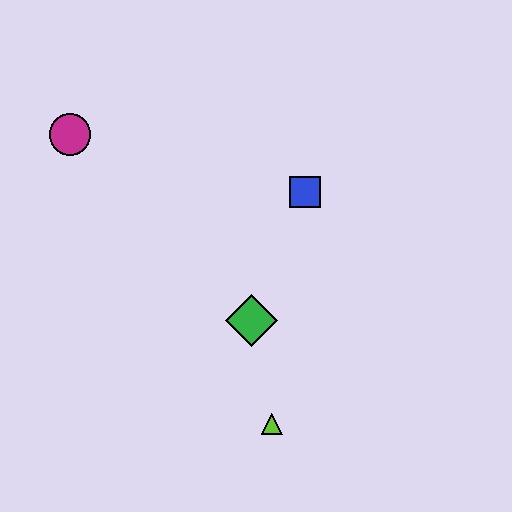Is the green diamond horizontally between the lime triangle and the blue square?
No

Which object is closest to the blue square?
The green diamond is closest to the blue square.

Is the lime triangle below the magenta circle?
Yes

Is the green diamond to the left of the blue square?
Yes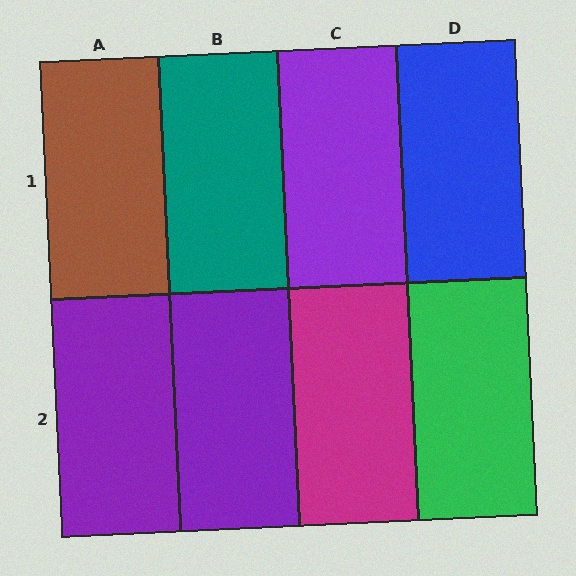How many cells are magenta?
1 cell is magenta.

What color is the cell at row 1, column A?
Brown.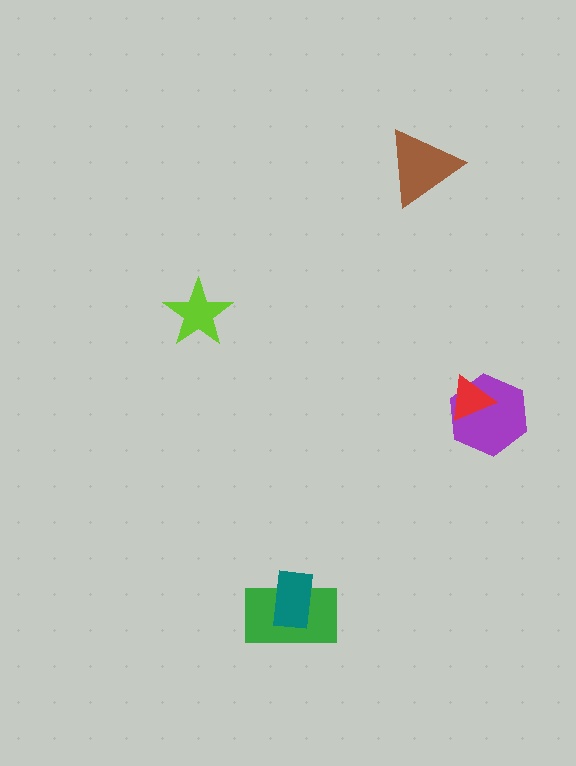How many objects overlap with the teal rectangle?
1 object overlaps with the teal rectangle.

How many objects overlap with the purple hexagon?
1 object overlaps with the purple hexagon.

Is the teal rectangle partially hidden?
No, no other shape covers it.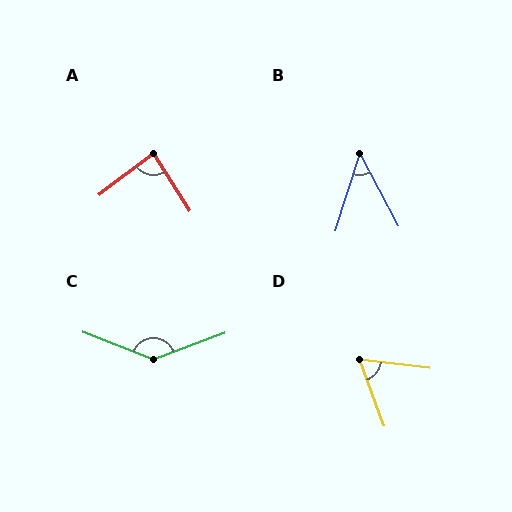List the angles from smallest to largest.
B (45°), D (63°), A (85°), C (138°).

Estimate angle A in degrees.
Approximately 85 degrees.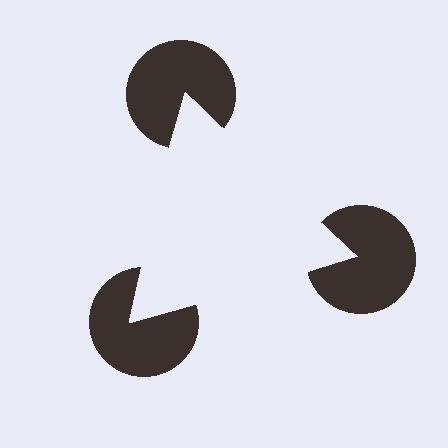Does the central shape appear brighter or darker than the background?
It typically appears slightly brighter than the background, even though no actual brightness change is drawn.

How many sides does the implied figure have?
3 sides.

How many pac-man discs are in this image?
There are 3 — one at each vertex of the illusory triangle.